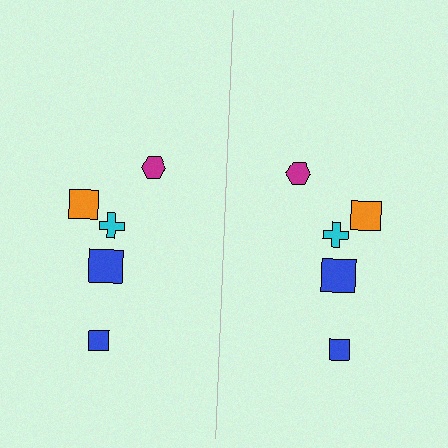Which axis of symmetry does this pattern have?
The pattern has a vertical axis of symmetry running through the center of the image.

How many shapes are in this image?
There are 10 shapes in this image.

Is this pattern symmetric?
Yes, this pattern has bilateral (reflection) symmetry.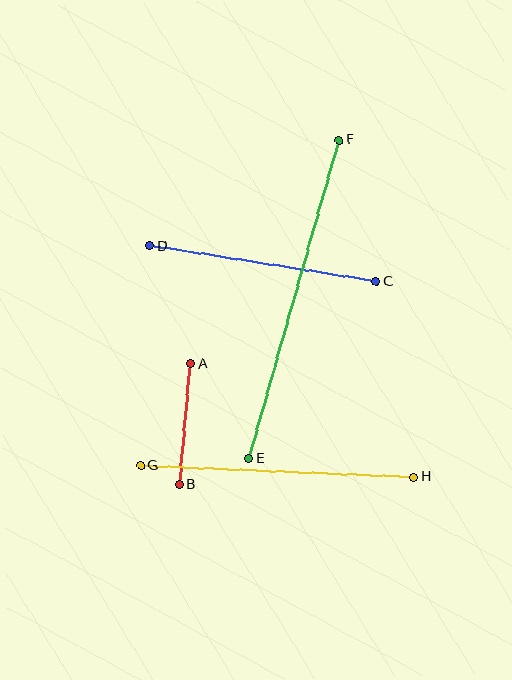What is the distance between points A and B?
The distance is approximately 121 pixels.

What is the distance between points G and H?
The distance is approximately 273 pixels.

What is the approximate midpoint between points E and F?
The midpoint is at approximately (294, 299) pixels.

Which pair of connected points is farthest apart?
Points E and F are farthest apart.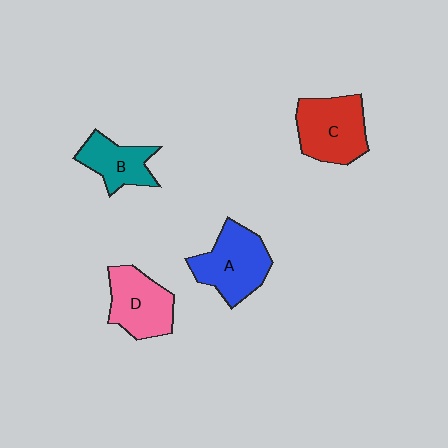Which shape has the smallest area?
Shape B (teal).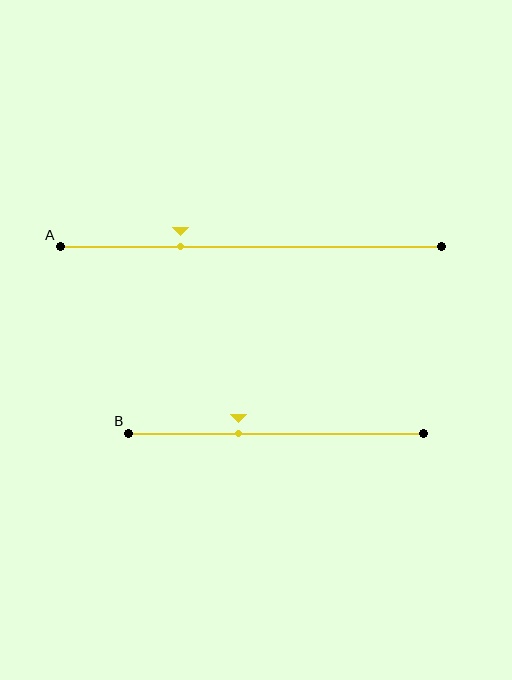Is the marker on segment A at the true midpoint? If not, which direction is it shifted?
No, the marker on segment A is shifted to the left by about 18% of the segment length.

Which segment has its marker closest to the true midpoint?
Segment B has its marker closest to the true midpoint.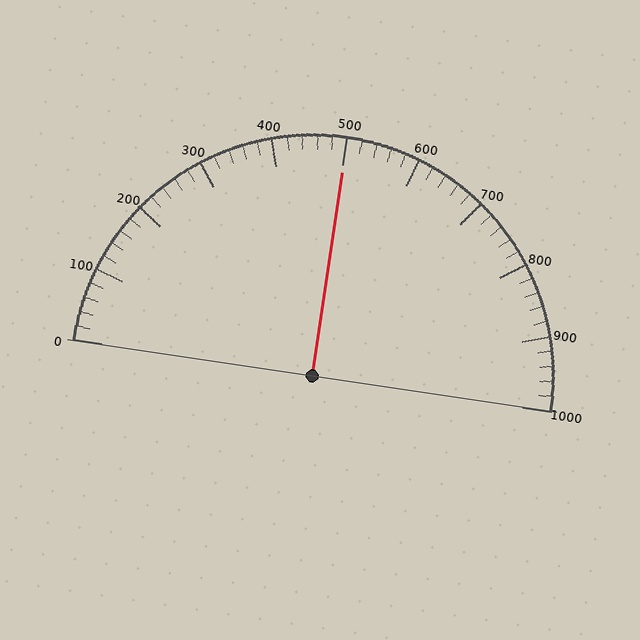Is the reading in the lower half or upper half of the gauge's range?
The reading is in the upper half of the range (0 to 1000).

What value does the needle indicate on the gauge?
The needle indicates approximately 500.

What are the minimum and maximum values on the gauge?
The gauge ranges from 0 to 1000.